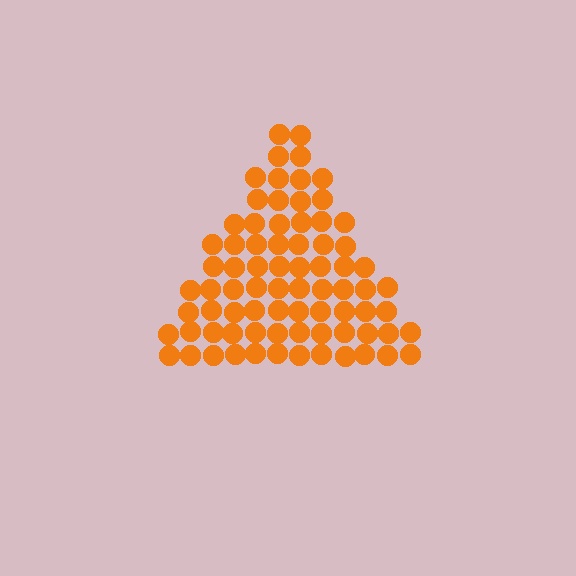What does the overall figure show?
The overall figure shows a triangle.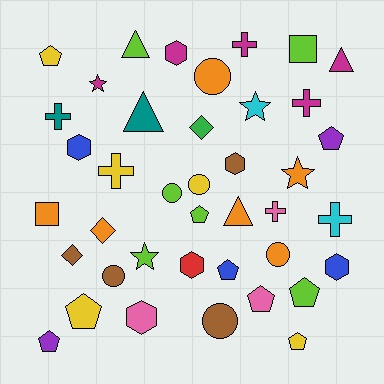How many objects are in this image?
There are 40 objects.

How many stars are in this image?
There are 4 stars.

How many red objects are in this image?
There is 1 red object.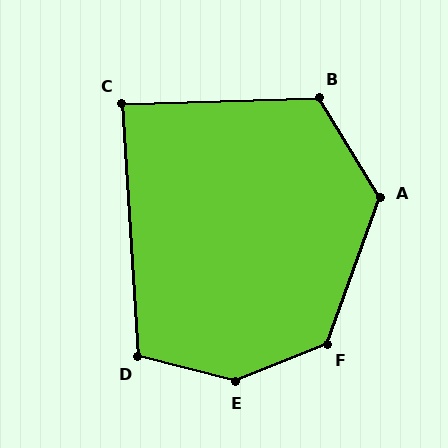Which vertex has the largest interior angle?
E, at approximately 143 degrees.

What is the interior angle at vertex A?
Approximately 129 degrees (obtuse).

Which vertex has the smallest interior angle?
C, at approximately 88 degrees.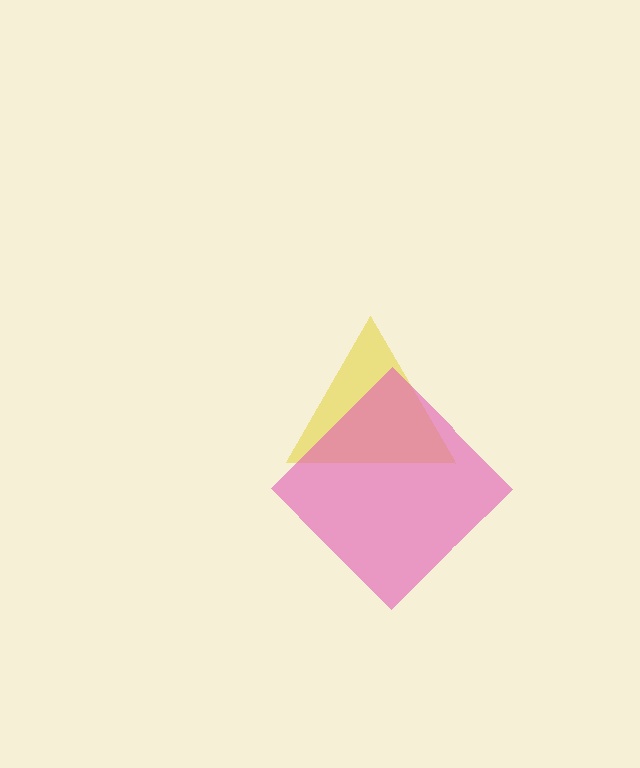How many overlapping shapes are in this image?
There are 2 overlapping shapes in the image.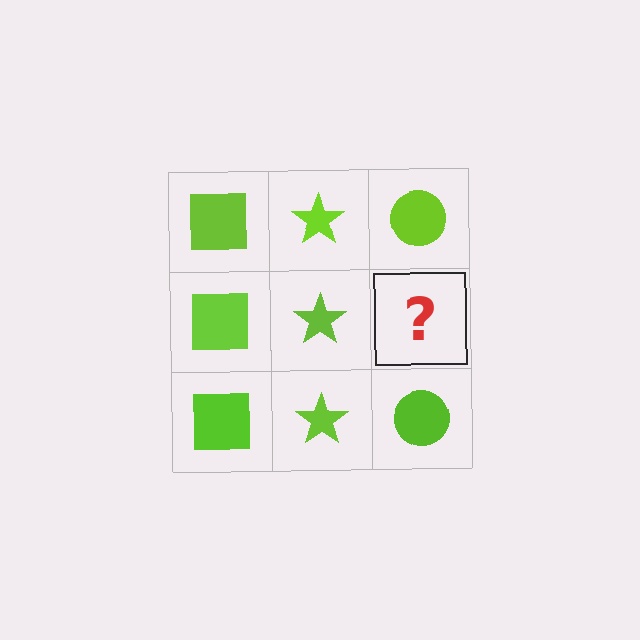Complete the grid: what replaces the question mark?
The question mark should be replaced with a lime circle.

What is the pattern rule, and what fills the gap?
The rule is that each column has a consistent shape. The gap should be filled with a lime circle.